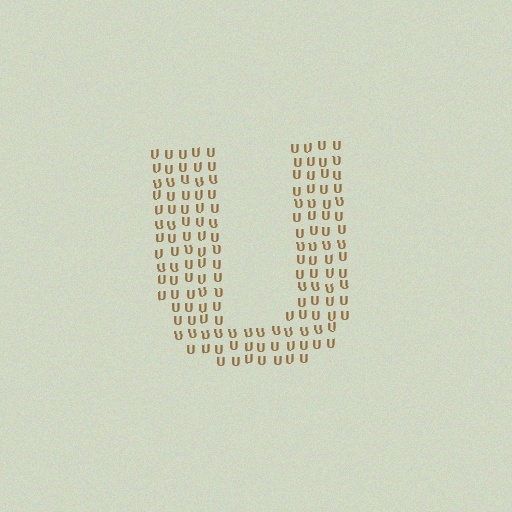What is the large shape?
The large shape is the letter U.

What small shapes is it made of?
It is made of small letter U's.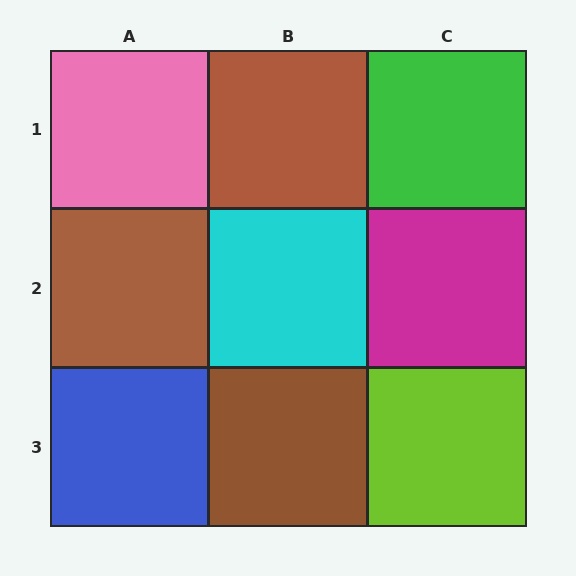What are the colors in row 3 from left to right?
Blue, brown, lime.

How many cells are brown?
3 cells are brown.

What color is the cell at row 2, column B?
Cyan.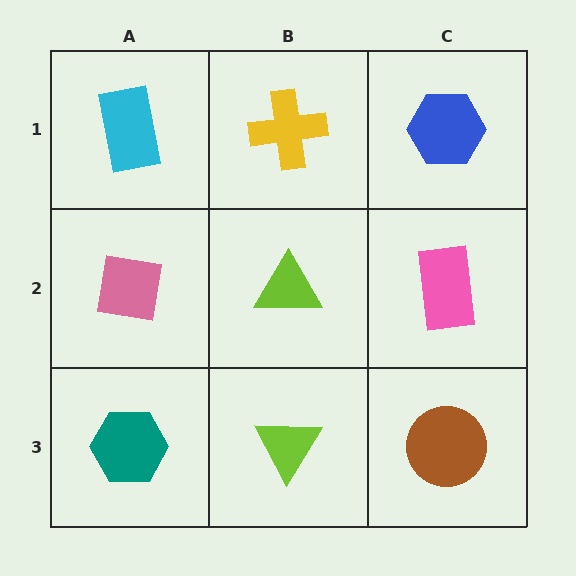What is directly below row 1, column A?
A pink square.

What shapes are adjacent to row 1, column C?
A pink rectangle (row 2, column C), a yellow cross (row 1, column B).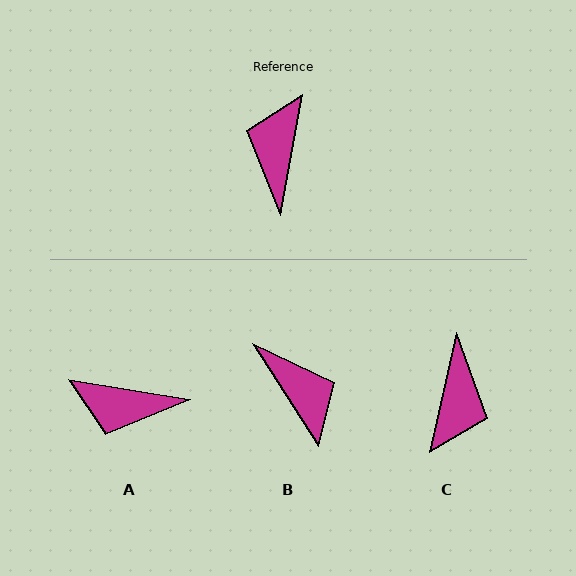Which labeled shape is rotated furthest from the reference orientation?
C, about 177 degrees away.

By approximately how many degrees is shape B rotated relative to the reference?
Approximately 137 degrees clockwise.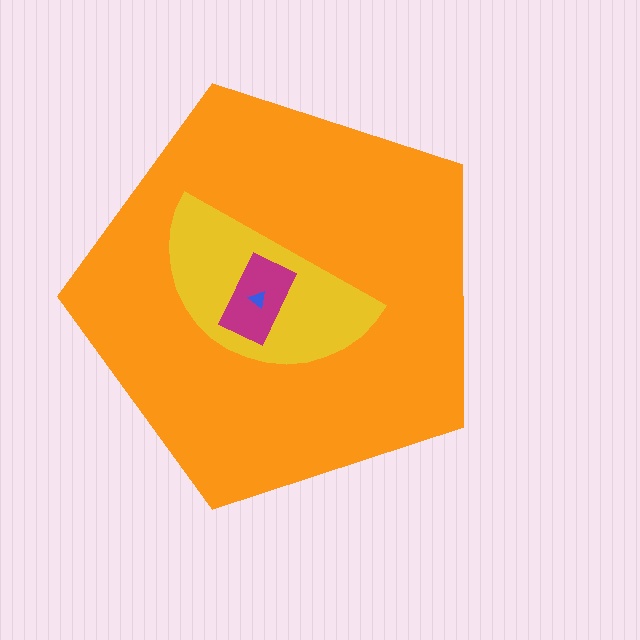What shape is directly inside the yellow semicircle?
The magenta rectangle.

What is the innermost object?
The blue triangle.